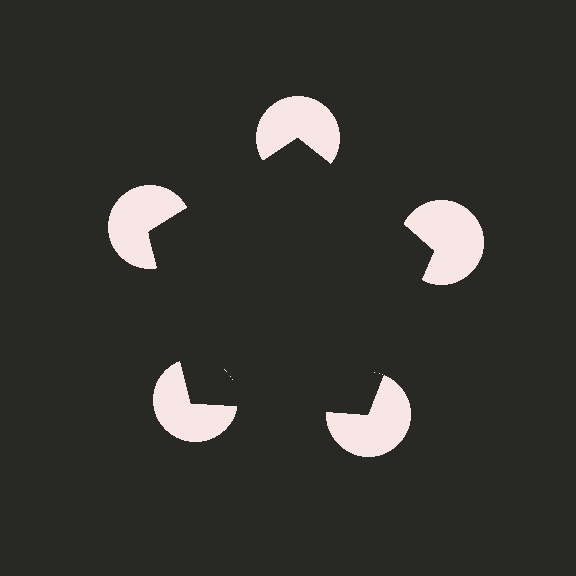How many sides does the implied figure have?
5 sides.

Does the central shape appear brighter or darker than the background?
It typically appears slightly darker than the background, even though no actual brightness change is drawn.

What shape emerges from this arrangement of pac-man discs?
An illusory pentagon — its edges are inferred from the aligned wedge cuts in the pac-man discs, not physically drawn.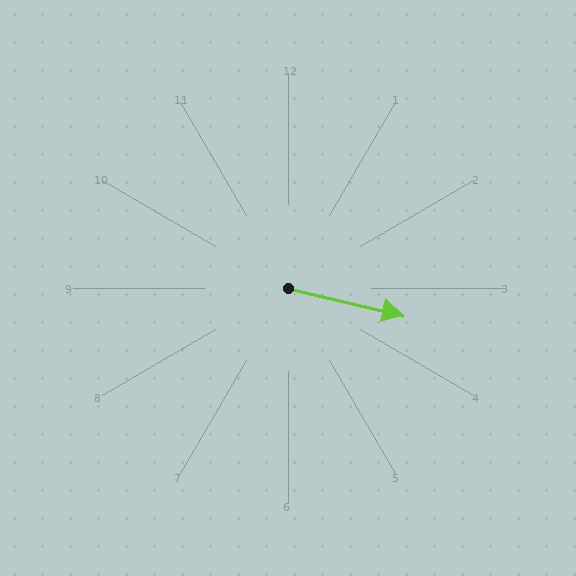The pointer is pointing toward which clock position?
Roughly 3 o'clock.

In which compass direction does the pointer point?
East.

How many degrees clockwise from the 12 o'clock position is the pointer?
Approximately 103 degrees.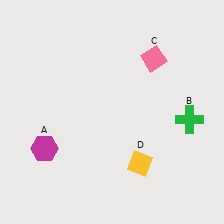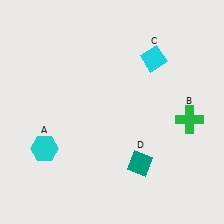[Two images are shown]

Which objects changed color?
A changed from magenta to cyan. C changed from pink to cyan. D changed from yellow to teal.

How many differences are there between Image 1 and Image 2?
There are 3 differences between the two images.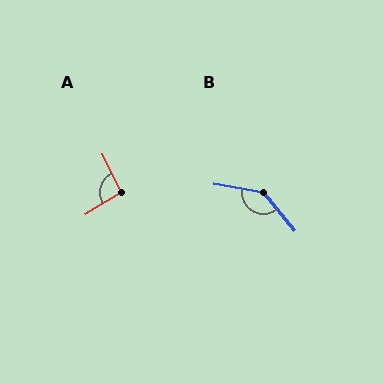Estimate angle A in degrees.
Approximately 96 degrees.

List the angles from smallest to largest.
A (96°), B (139°).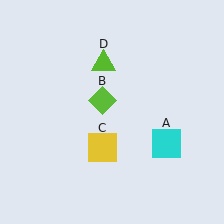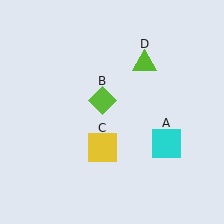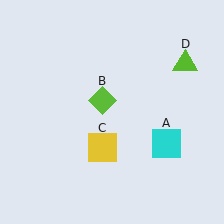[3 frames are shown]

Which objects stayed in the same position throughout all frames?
Cyan square (object A) and lime diamond (object B) and yellow square (object C) remained stationary.